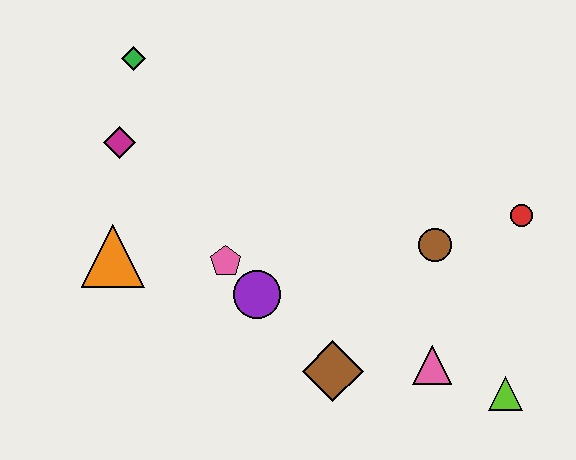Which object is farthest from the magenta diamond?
The lime triangle is farthest from the magenta diamond.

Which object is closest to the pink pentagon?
The purple circle is closest to the pink pentagon.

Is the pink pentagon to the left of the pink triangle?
Yes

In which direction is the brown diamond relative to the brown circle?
The brown diamond is below the brown circle.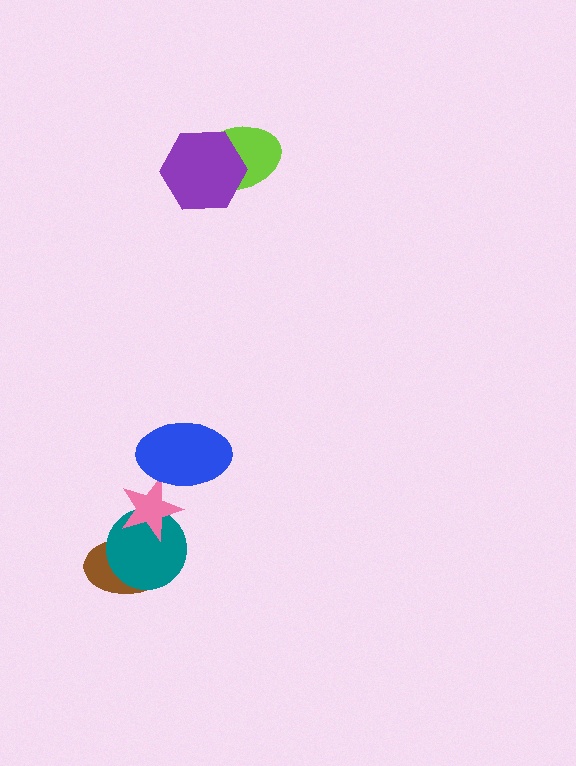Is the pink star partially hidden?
Yes, it is partially covered by another shape.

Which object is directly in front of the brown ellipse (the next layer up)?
The teal circle is directly in front of the brown ellipse.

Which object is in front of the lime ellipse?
The purple hexagon is in front of the lime ellipse.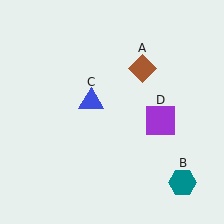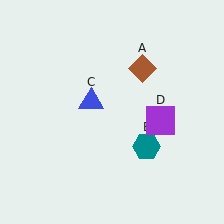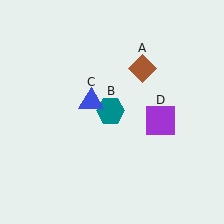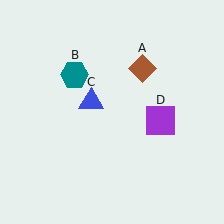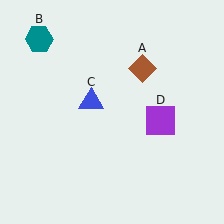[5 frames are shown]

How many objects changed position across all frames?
1 object changed position: teal hexagon (object B).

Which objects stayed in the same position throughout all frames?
Brown diamond (object A) and blue triangle (object C) and purple square (object D) remained stationary.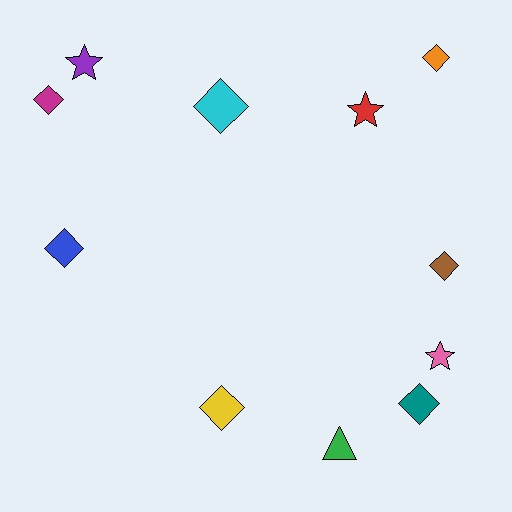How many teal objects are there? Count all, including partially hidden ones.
There is 1 teal object.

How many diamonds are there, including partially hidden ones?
There are 7 diamonds.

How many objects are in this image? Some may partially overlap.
There are 11 objects.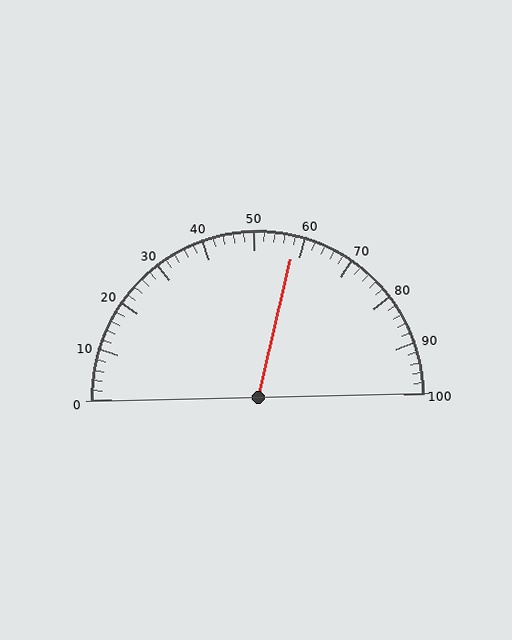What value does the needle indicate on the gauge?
The needle indicates approximately 58.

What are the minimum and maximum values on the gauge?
The gauge ranges from 0 to 100.